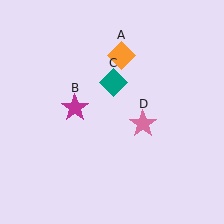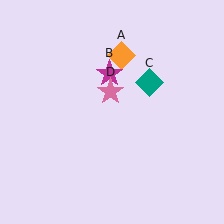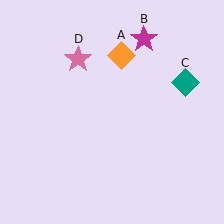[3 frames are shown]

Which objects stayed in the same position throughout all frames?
Orange diamond (object A) remained stationary.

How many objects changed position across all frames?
3 objects changed position: magenta star (object B), teal diamond (object C), pink star (object D).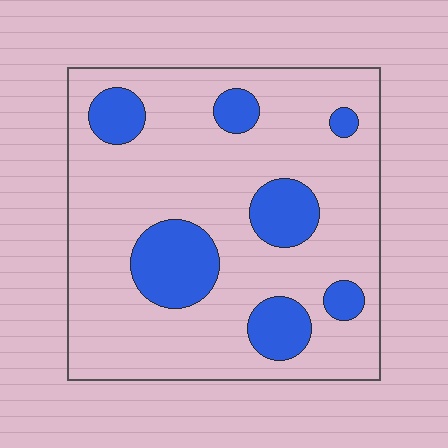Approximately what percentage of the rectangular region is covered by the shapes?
Approximately 20%.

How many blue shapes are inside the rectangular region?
7.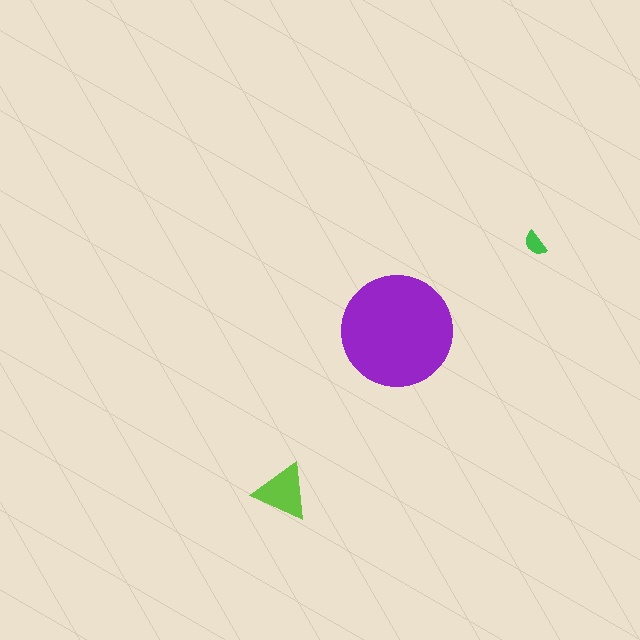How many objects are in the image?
There are 3 objects in the image.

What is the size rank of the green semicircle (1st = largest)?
3rd.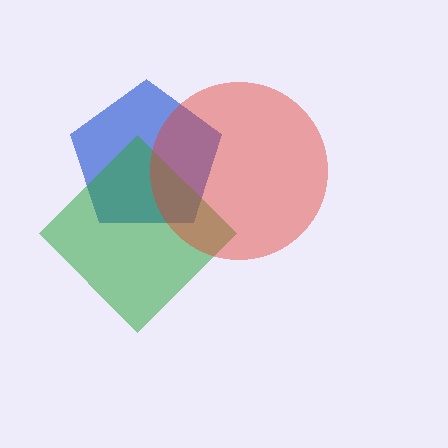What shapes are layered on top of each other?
The layered shapes are: a blue pentagon, a green diamond, a red circle.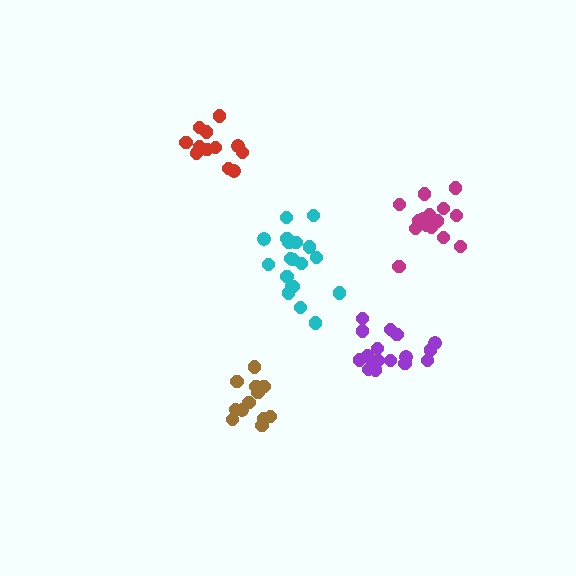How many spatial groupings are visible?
There are 5 spatial groupings.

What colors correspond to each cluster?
The clusters are colored: cyan, purple, brown, magenta, red.